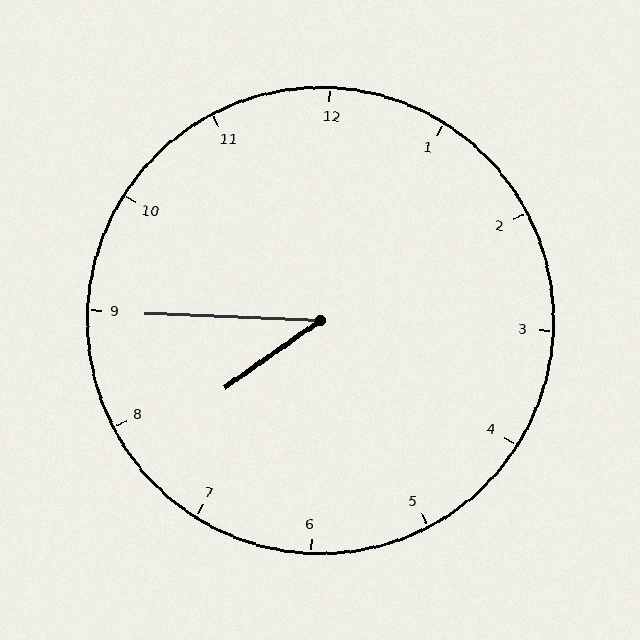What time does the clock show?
7:45.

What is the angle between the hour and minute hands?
Approximately 38 degrees.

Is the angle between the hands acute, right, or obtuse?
It is acute.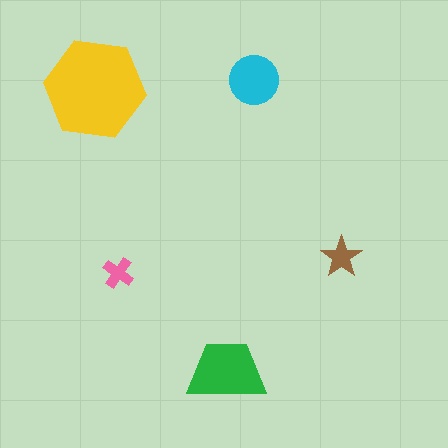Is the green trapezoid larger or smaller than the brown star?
Larger.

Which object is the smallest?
The pink cross.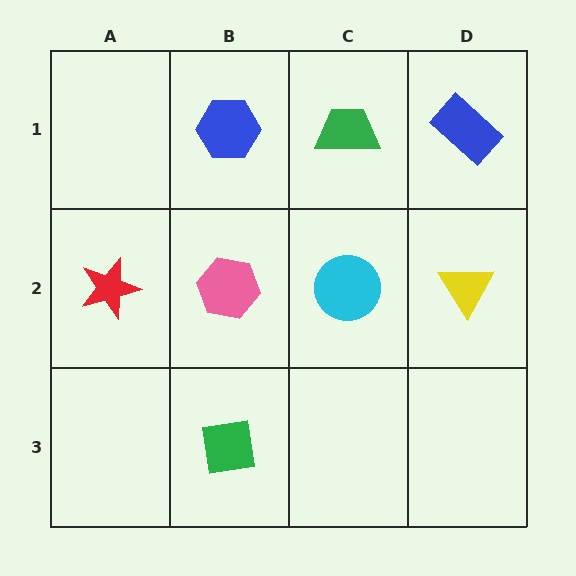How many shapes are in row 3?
1 shape.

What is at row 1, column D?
A blue rectangle.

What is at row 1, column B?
A blue hexagon.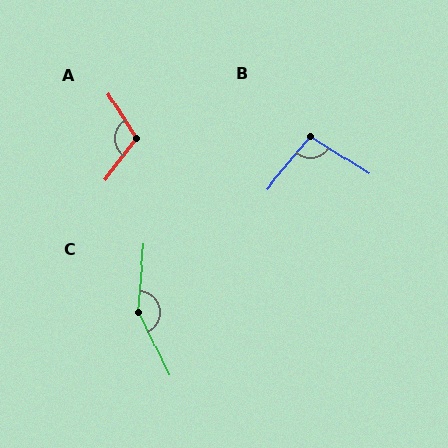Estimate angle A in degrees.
Approximately 112 degrees.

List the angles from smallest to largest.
B (98°), A (112°), C (150°).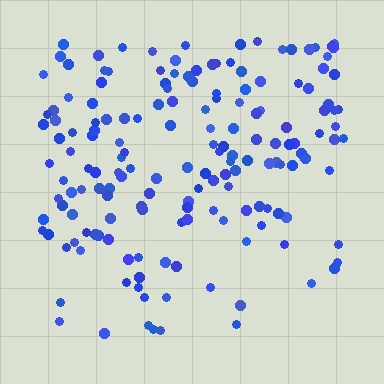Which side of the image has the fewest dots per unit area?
The bottom.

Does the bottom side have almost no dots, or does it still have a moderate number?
Still a moderate number, just noticeably fewer than the top.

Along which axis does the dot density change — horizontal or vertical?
Vertical.